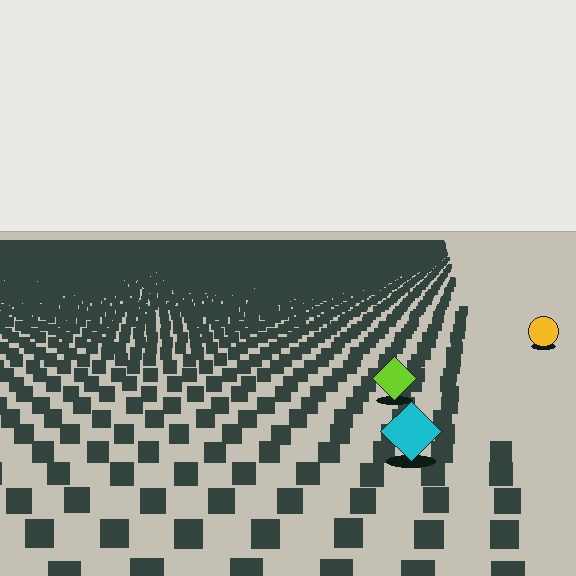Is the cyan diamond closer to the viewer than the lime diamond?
Yes. The cyan diamond is closer — you can tell from the texture gradient: the ground texture is coarser near it.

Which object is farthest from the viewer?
The yellow circle is farthest from the viewer. It appears smaller and the ground texture around it is denser.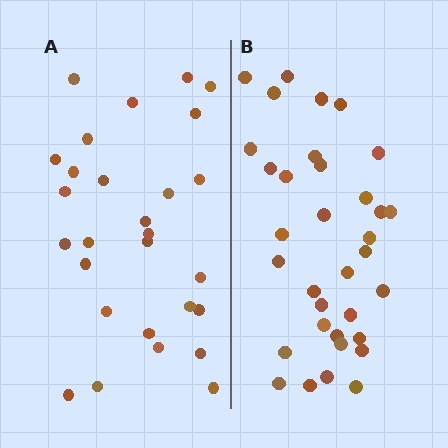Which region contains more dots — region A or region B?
Region B (the right region) has more dots.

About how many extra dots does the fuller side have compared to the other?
Region B has about 6 more dots than region A.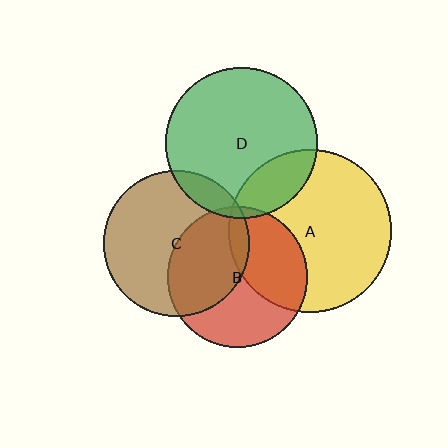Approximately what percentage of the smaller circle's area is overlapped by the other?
Approximately 40%.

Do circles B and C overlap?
Yes.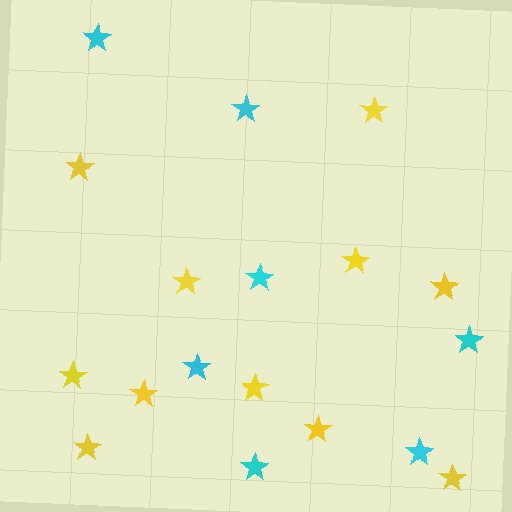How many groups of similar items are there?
There are 2 groups: one group of cyan stars (7) and one group of yellow stars (11).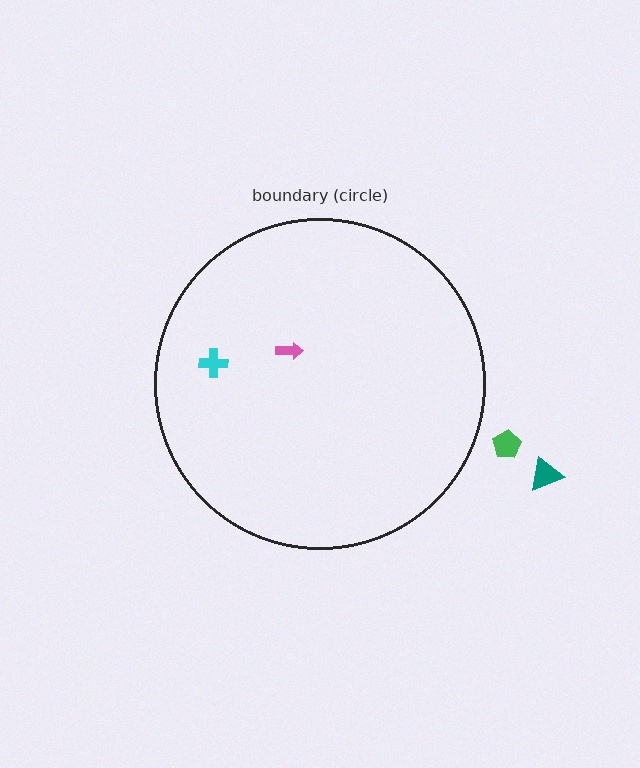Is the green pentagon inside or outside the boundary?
Outside.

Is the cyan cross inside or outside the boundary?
Inside.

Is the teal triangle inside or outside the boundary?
Outside.